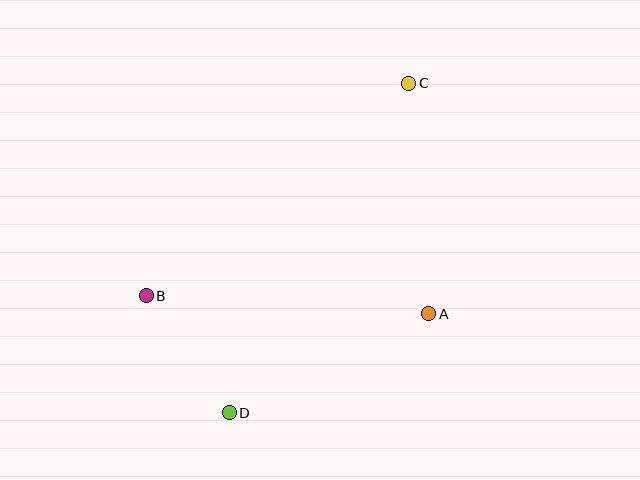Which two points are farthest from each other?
Points C and D are farthest from each other.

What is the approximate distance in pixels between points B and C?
The distance between B and C is approximately 337 pixels.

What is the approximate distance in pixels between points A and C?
The distance between A and C is approximately 232 pixels.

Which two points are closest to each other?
Points B and D are closest to each other.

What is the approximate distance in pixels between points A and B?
The distance between A and B is approximately 283 pixels.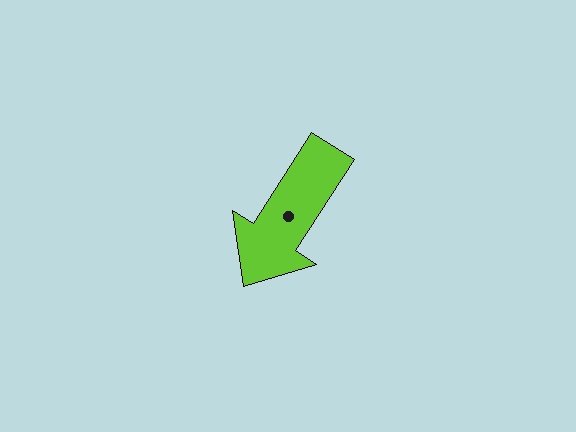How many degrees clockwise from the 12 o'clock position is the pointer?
Approximately 213 degrees.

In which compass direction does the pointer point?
Southwest.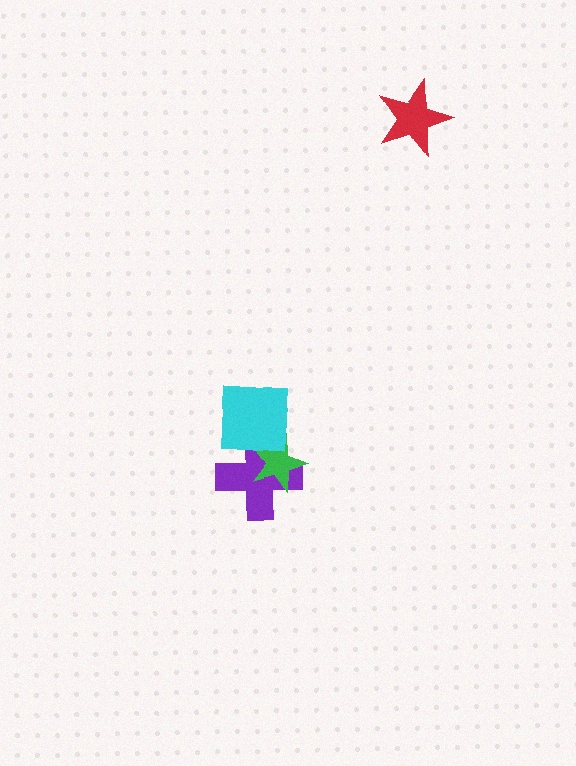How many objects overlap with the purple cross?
2 objects overlap with the purple cross.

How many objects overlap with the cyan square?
2 objects overlap with the cyan square.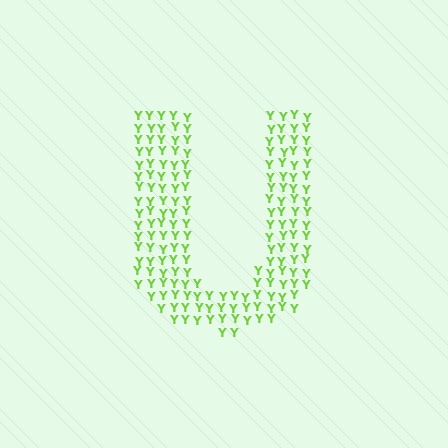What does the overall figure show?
The overall figure shows the letter U.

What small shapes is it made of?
It is made of small letter Y's.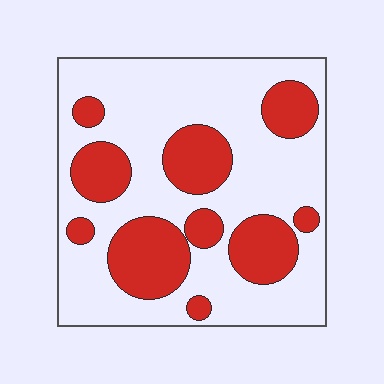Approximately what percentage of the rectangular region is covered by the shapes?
Approximately 30%.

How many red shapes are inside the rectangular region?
10.